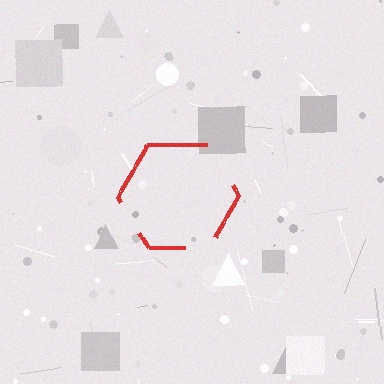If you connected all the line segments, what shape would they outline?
They would outline a hexagon.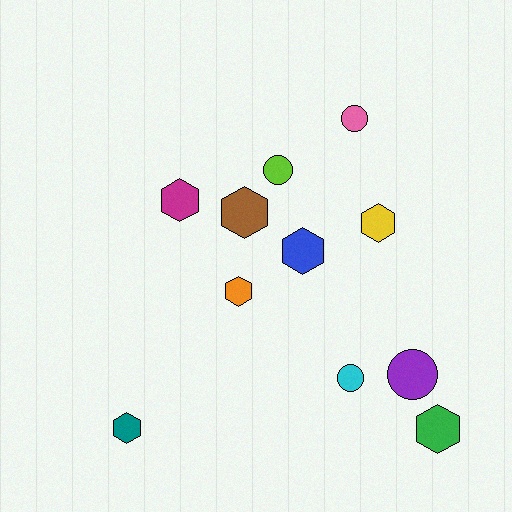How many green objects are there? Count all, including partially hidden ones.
There is 1 green object.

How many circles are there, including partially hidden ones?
There are 4 circles.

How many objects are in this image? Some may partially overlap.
There are 11 objects.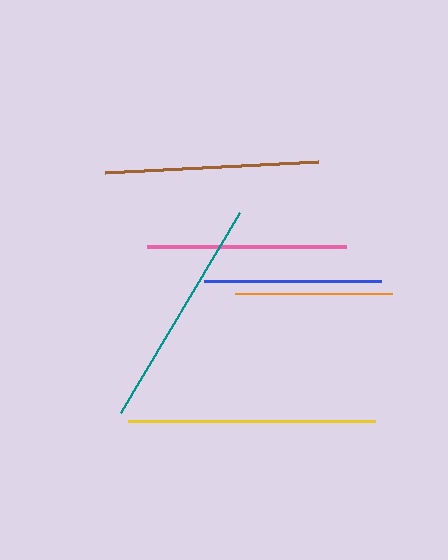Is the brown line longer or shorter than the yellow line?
The yellow line is longer than the brown line.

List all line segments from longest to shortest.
From longest to shortest: yellow, teal, brown, pink, blue, orange.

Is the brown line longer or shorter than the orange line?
The brown line is longer than the orange line.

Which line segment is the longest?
The yellow line is the longest at approximately 248 pixels.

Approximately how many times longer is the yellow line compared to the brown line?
The yellow line is approximately 1.2 times the length of the brown line.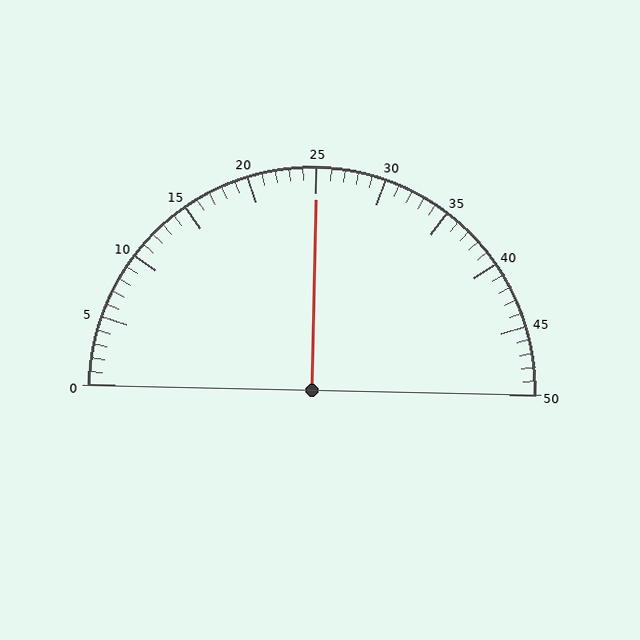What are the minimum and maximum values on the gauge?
The gauge ranges from 0 to 50.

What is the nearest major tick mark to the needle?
The nearest major tick mark is 25.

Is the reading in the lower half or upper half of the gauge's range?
The reading is in the upper half of the range (0 to 50).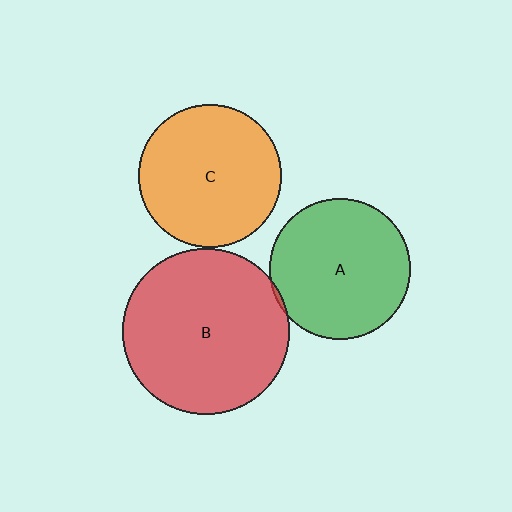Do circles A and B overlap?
Yes.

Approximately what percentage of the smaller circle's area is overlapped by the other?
Approximately 5%.